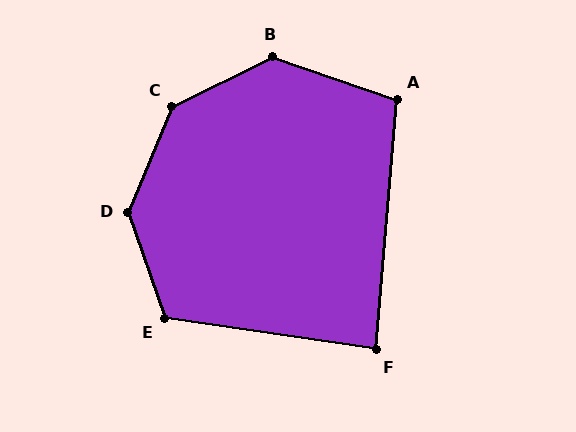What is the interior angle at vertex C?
Approximately 138 degrees (obtuse).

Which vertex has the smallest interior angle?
F, at approximately 86 degrees.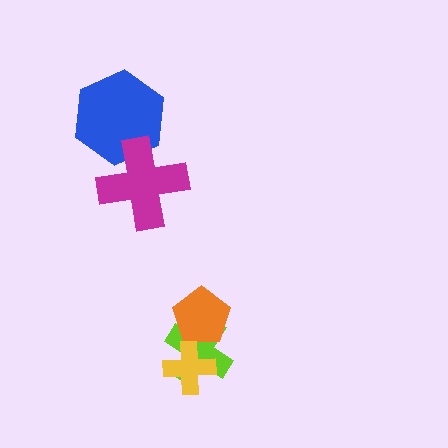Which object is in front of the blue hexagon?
The magenta cross is in front of the blue hexagon.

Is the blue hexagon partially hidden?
Yes, it is partially covered by another shape.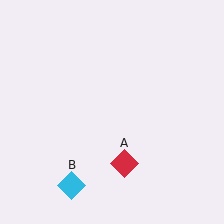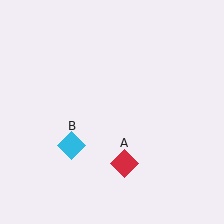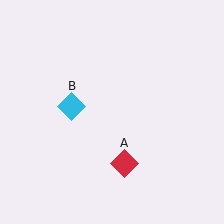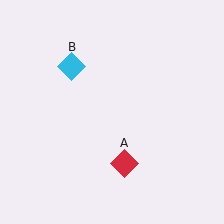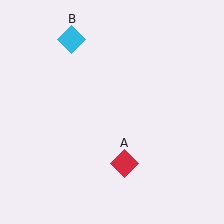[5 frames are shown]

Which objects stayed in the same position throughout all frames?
Red diamond (object A) remained stationary.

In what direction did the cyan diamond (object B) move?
The cyan diamond (object B) moved up.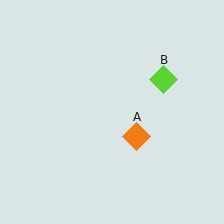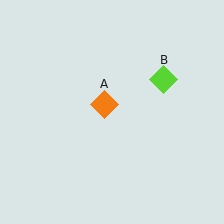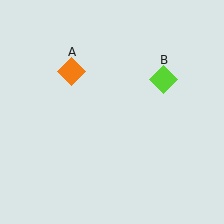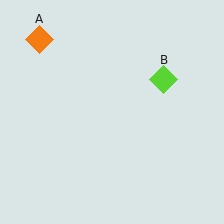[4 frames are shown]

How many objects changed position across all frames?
1 object changed position: orange diamond (object A).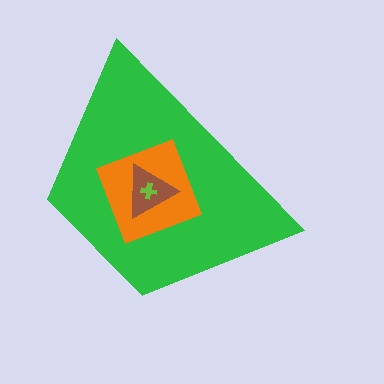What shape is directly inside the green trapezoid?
The orange diamond.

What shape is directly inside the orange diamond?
The brown triangle.